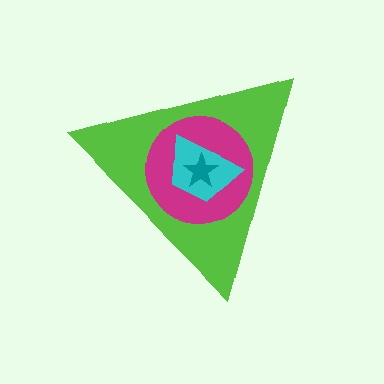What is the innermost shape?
The teal star.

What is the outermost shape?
The lime triangle.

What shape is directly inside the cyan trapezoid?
The teal star.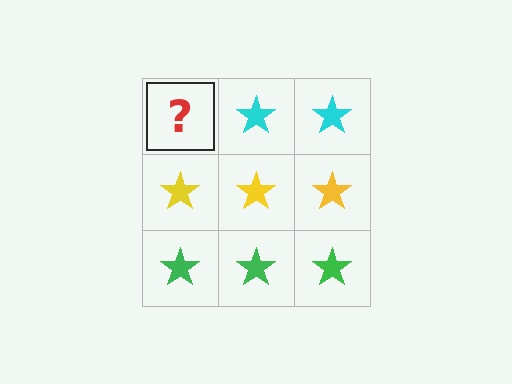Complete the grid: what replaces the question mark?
The question mark should be replaced with a cyan star.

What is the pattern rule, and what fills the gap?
The rule is that each row has a consistent color. The gap should be filled with a cyan star.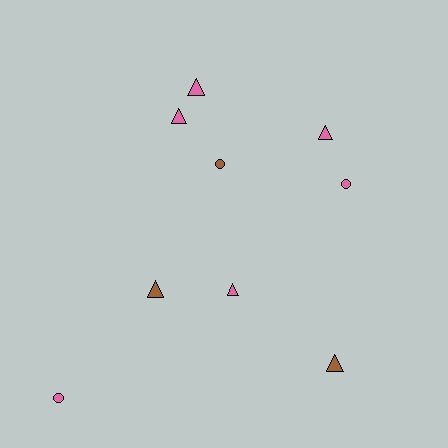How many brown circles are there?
There is 1 brown circle.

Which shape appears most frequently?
Triangle, with 6 objects.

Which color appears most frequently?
Pink, with 6 objects.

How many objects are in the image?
There are 9 objects.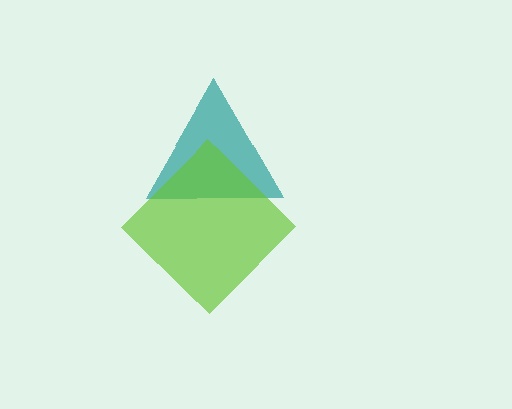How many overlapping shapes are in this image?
There are 2 overlapping shapes in the image.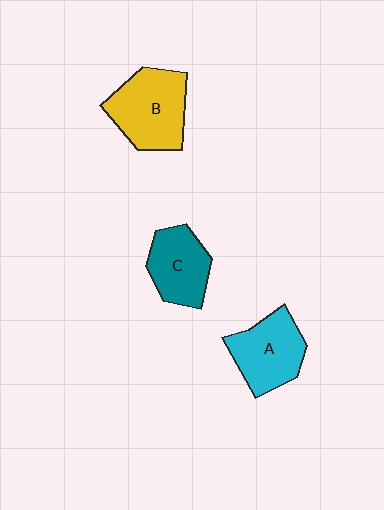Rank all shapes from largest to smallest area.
From largest to smallest: B (yellow), A (cyan), C (teal).